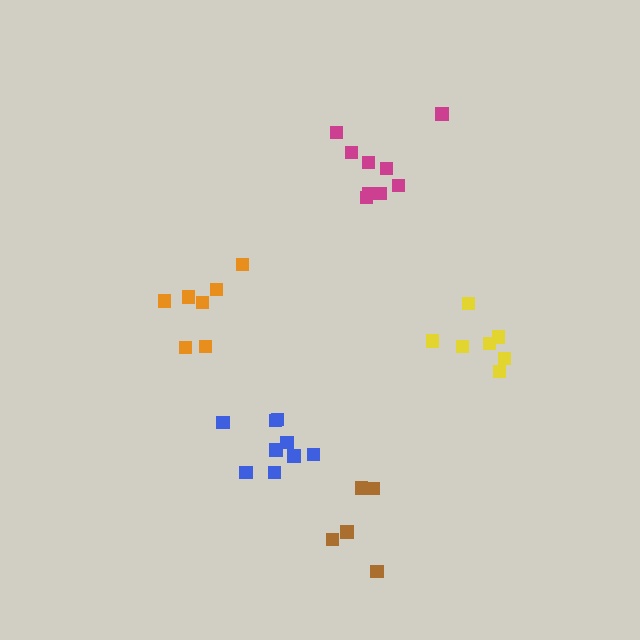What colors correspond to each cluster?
The clusters are colored: orange, yellow, magenta, blue, brown.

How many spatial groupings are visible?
There are 5 spatial groupings.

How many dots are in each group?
Group 1: 7 dots, Group 2: 7 dots, Group 3: 9 dots, Group 4: 9 dots, Group 5: 5 dots (37 total).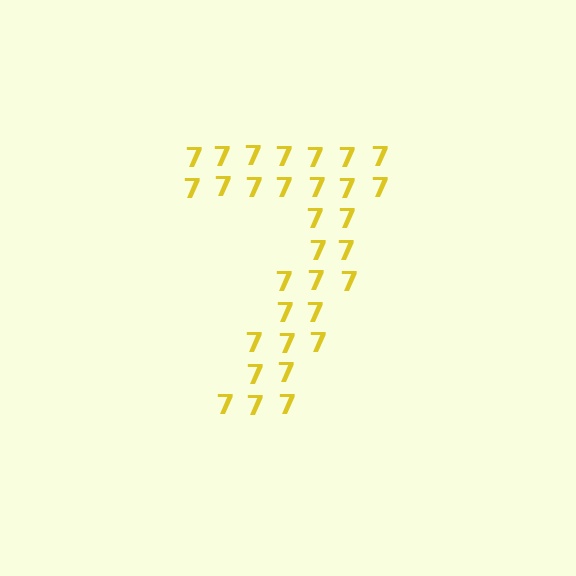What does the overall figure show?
The overall figure shows the digit 7.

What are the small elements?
The small elements are digit 7's.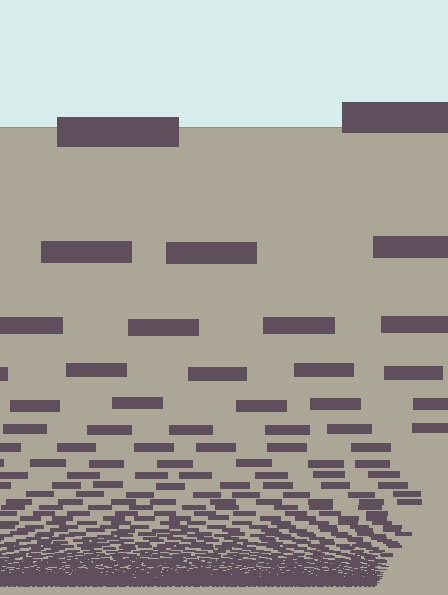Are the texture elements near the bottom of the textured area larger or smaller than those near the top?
Smaller. The gradient is inverted — elements near the bottom are smaller and denser.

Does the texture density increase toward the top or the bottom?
Density increases toward the bottom.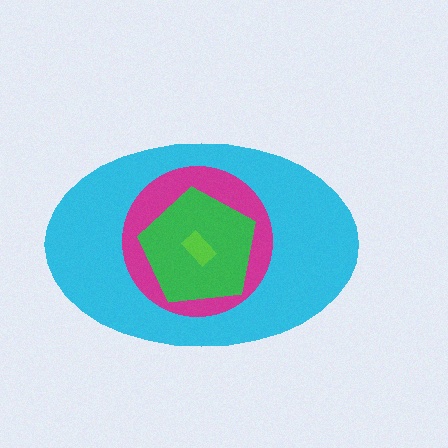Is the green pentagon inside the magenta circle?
Yes.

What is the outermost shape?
The cyan ellipse.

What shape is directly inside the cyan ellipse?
The magenta circle.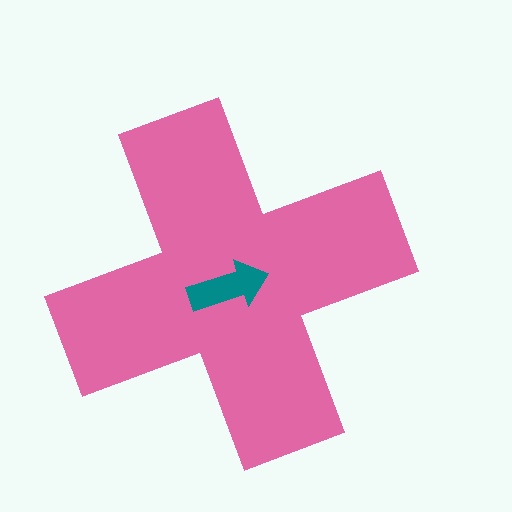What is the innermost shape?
The teal arrow.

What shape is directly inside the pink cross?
The teal arrow.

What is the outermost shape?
The pink cross.